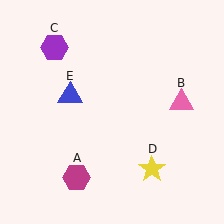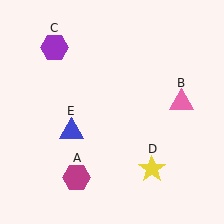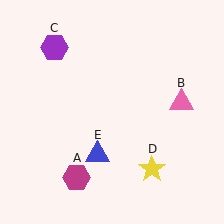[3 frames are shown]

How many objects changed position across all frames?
1 object changed position: blue triangle (object E).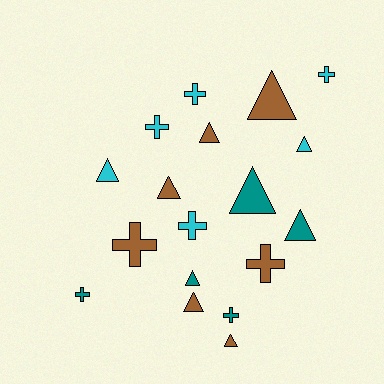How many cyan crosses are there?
There are 4 cyan crosses.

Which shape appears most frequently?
Triangle, with 10 objects.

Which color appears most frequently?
Brown, with 7 objects.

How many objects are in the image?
There are 18 objects.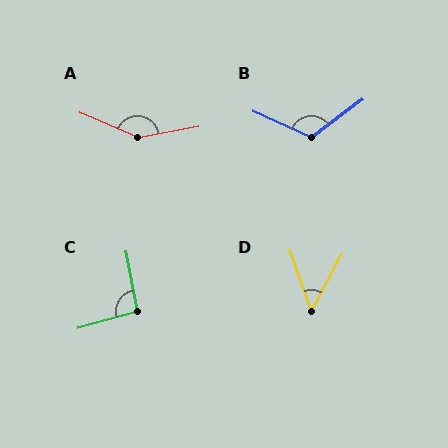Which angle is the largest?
A, at approximately 146 degrees.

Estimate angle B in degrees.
Approximately 119 degrees.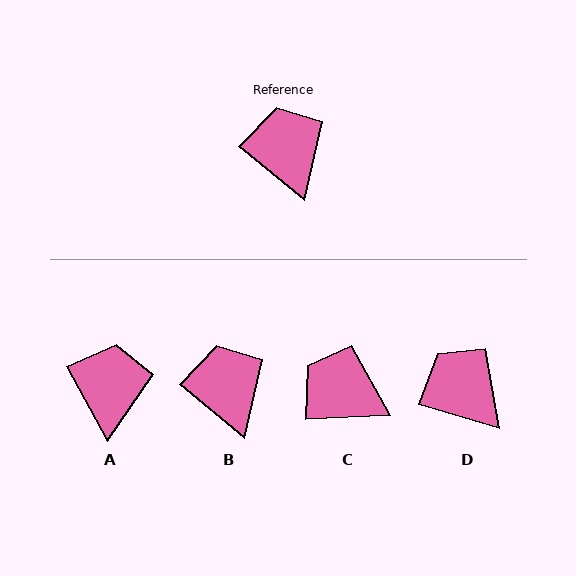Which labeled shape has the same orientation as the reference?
B.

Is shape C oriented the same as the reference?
No, it is off by about 42 degrees.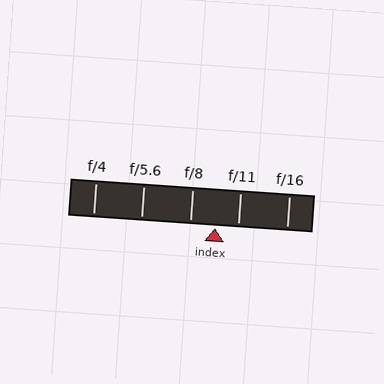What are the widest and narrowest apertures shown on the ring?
The widest aperture shown is f/4 and the narrowest is f/16.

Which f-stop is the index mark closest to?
The index mark is closest to f/11.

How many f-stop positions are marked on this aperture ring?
There are 5 f-stop positions marked.